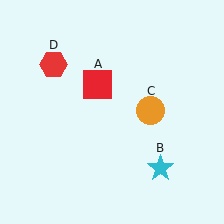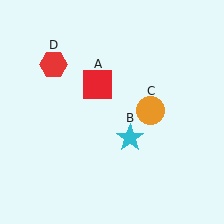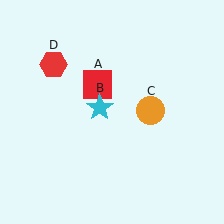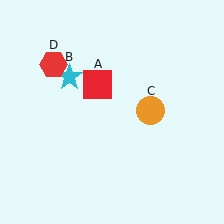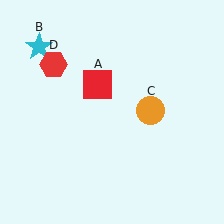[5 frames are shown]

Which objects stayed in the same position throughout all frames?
Red square (object A) and orange circle (object C) and red hexagon (object D) remained stationary.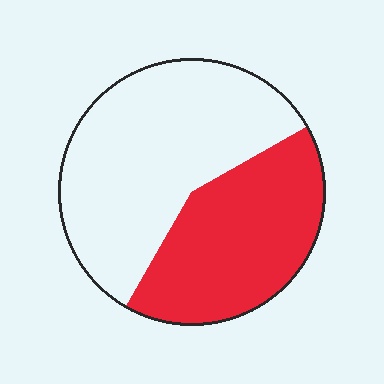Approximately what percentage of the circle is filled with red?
Approximately 40%.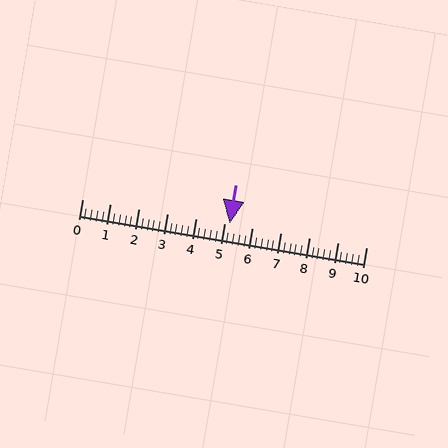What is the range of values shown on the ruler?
The ruler shows values from 0 to 10.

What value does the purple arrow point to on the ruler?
The purple arrow points to approximately 5.2.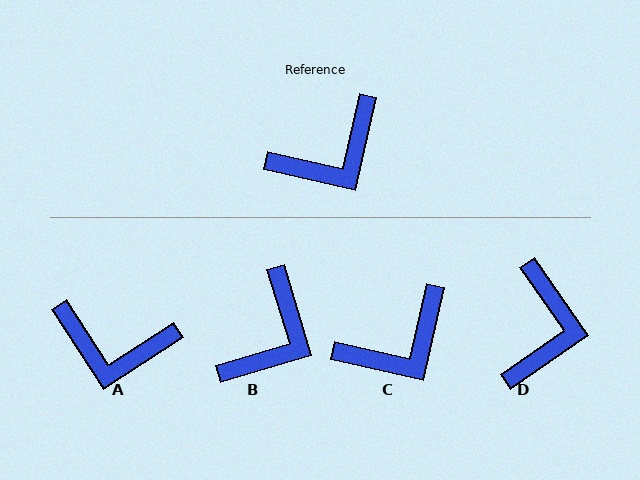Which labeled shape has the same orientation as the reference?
C.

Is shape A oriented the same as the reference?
No, it is off by about 44 degrees.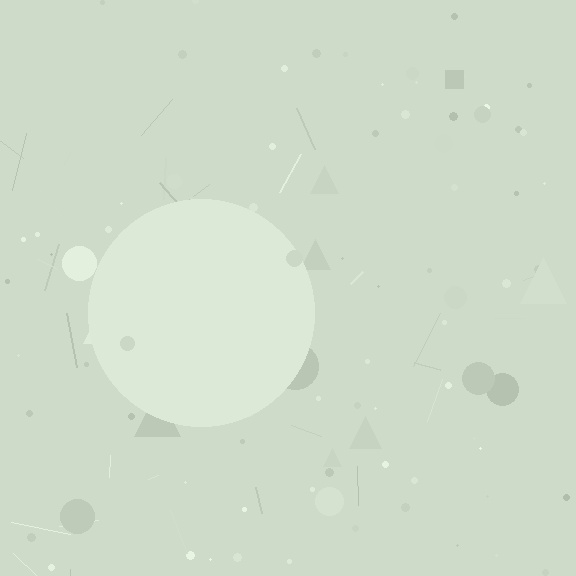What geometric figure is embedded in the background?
A circle is embedded in the background.